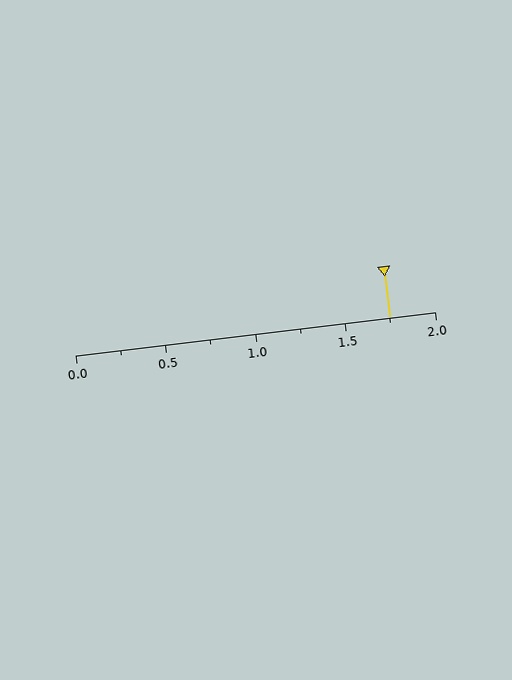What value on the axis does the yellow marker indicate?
The marker indicates approximately 1.75.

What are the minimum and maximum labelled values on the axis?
The axis runs from 0.0 to 2.0.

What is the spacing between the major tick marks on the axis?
The major ticks are spaced 0.5 apart.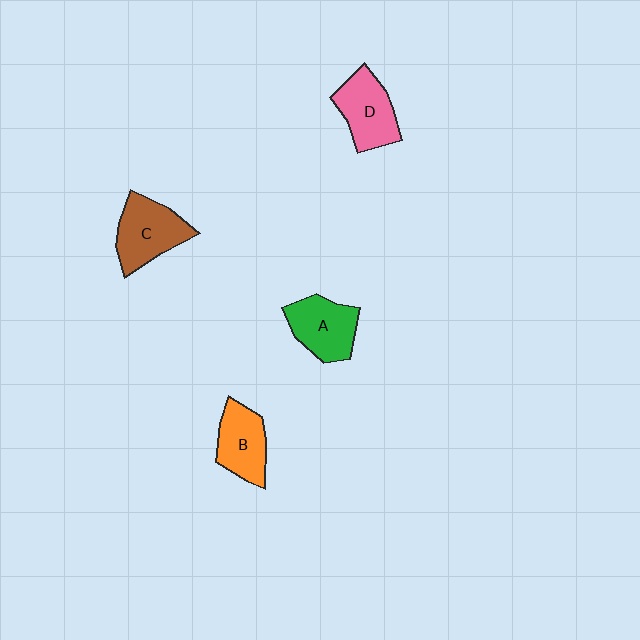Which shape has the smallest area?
Shape B (orange).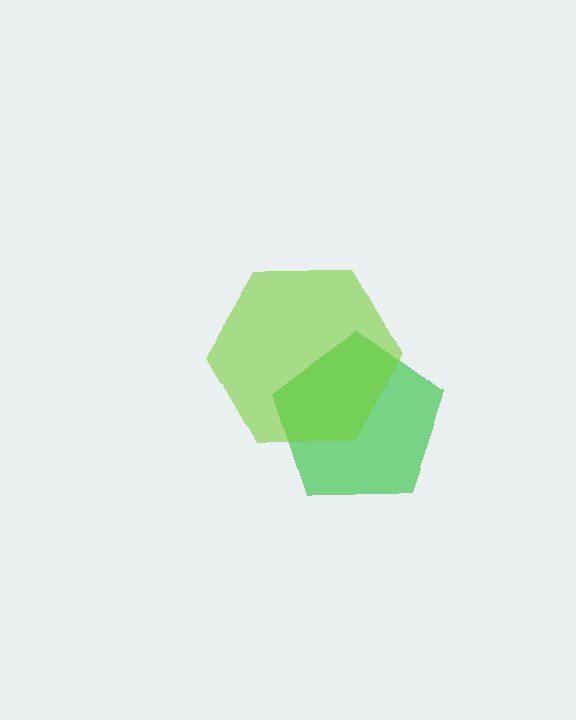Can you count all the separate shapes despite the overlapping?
Yes, there are 2 separate shapes.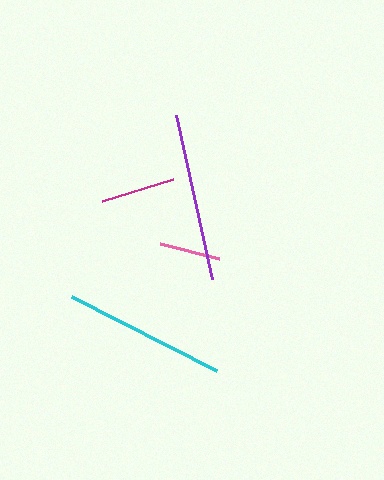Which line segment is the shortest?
The pink line is the shortest at approximately 61 pixels.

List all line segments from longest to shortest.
From longest to shortest: purple, cyan, magenta, pink.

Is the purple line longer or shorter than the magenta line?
The purple line is longer than the magenta line.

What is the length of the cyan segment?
The cyan segment is approximately 162 pixels long.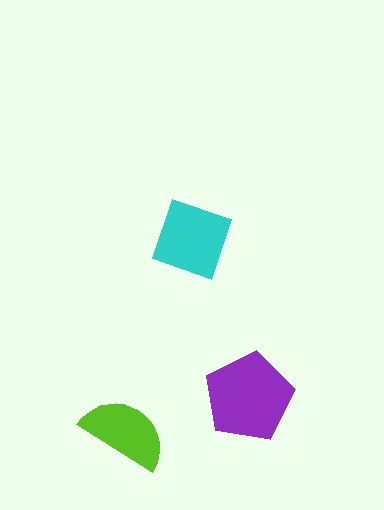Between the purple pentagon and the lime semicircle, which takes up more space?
The purple pentagon.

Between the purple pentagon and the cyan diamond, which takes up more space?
The purple pentagon.